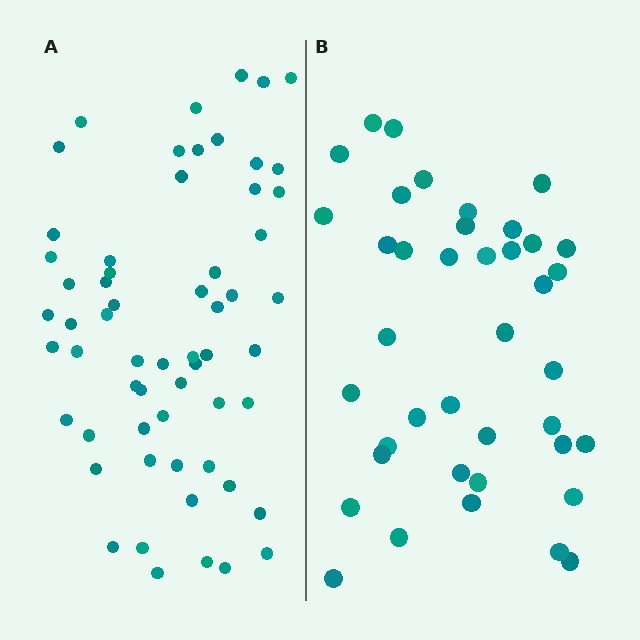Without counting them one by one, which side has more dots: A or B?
Region A (the left region) has more dots.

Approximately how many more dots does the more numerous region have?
Region A has approximately 20 more dots than region B.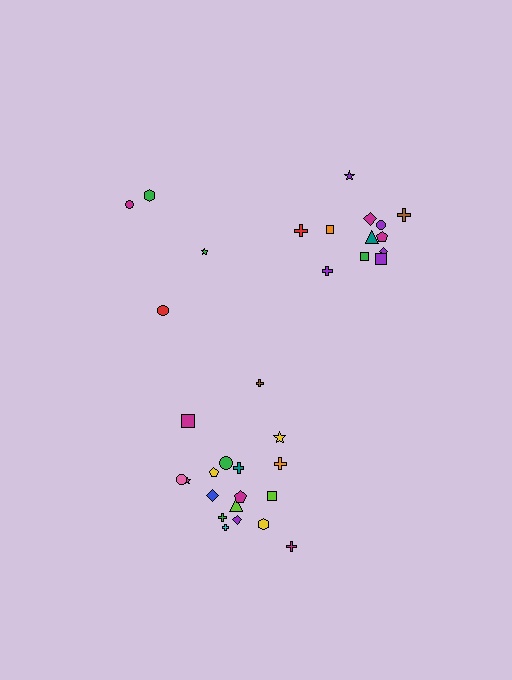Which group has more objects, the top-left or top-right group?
The top-right group.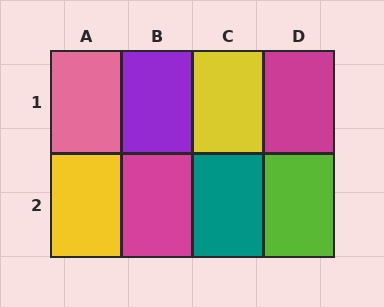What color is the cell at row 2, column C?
Teal.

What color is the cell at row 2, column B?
Magenta.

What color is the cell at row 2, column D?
Lime.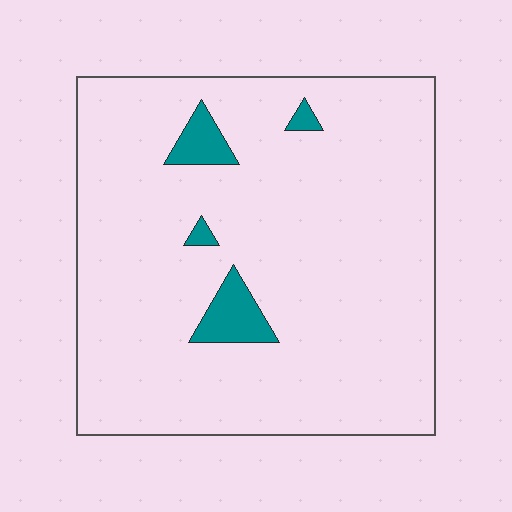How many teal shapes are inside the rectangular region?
4.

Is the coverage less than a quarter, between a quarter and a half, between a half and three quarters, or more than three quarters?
Less than a quarter.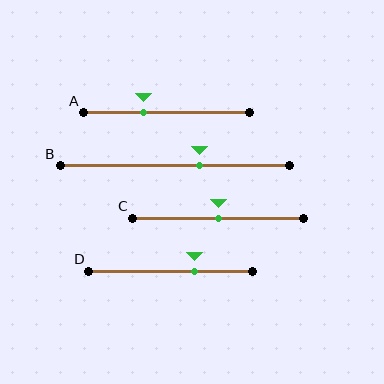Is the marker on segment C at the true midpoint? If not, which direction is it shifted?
Yes, the marker on segment C is at the true midpoint.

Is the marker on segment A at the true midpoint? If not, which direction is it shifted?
No, the marker on segment A is shifted to the left by about 14% of the segment length.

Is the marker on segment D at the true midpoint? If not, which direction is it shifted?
No, the marker on segment D is shifted to the right by about 14% of the segment length.